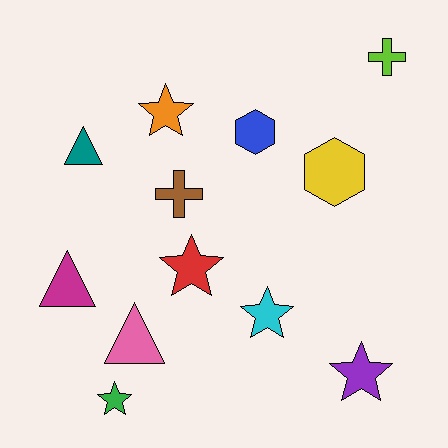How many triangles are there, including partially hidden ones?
There are 3 triangles.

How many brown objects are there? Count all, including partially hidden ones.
There is 1 brown object.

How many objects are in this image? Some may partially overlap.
There are 12 objects.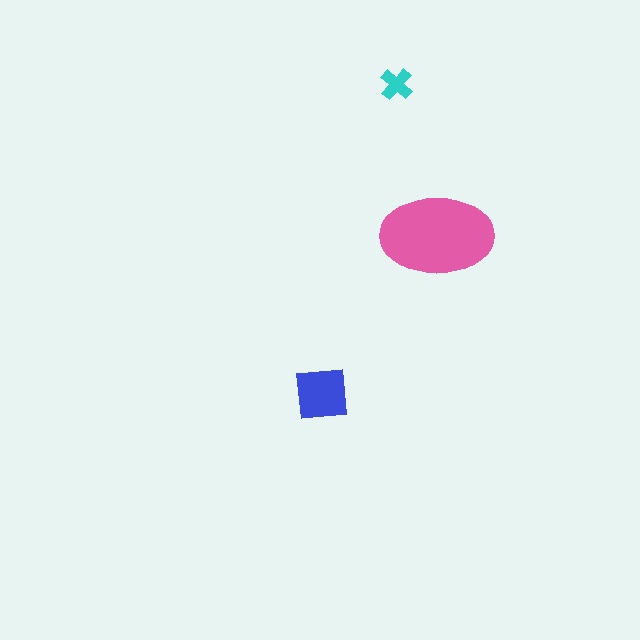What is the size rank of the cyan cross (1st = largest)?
3rd.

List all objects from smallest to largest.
The cyan cross, the blue square, the pink ellipse.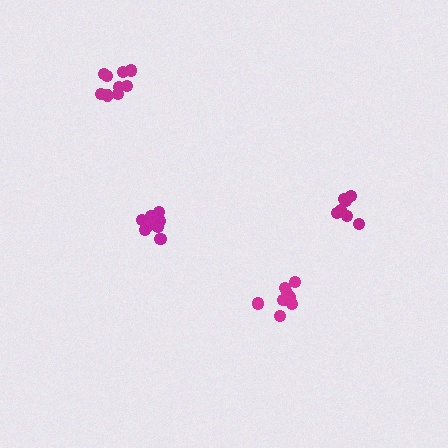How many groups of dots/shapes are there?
There are 4 groups.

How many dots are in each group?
Group 1: 8 dots, Group 2: 9 dots, Group 3: 7 dots, Group 4: 11 dots (35 total).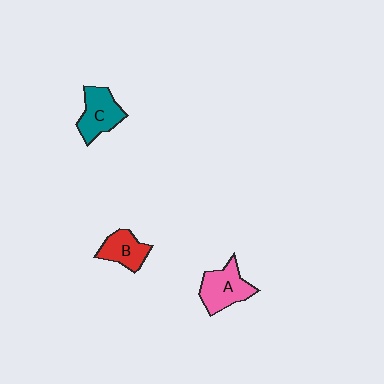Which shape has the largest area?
Shape A (pink).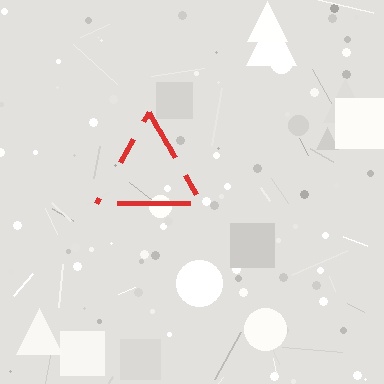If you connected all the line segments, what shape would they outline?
They would outline a triangle.